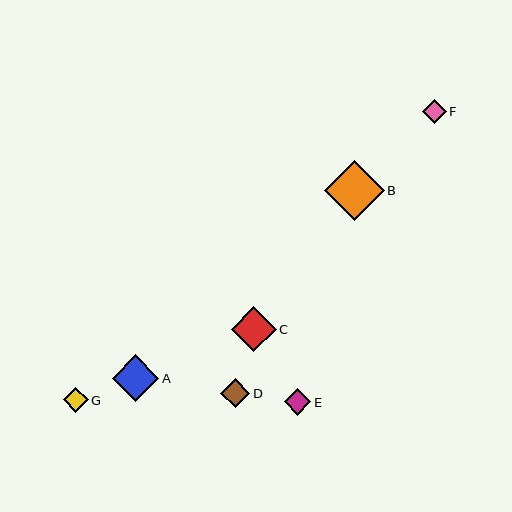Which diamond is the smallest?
Diamond F is the smallest with a size of approximately 24 pixels.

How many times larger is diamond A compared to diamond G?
Diamond A is approximately 1.9 times the size of diamond G.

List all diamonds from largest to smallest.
From largest to smallest: B, A, C, D, E, G, F.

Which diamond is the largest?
Diamond B is the largest with a size of approximately 59 pixels.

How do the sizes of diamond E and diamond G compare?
Diamond E and diamond G are approximately the same size.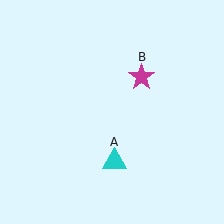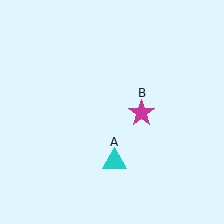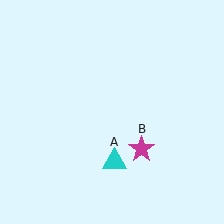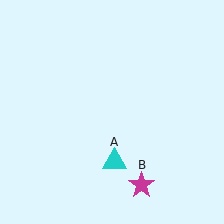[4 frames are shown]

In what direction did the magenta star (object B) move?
The magenta star (object B) moved down.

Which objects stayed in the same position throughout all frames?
Cyan triangle (object A) remained stationary.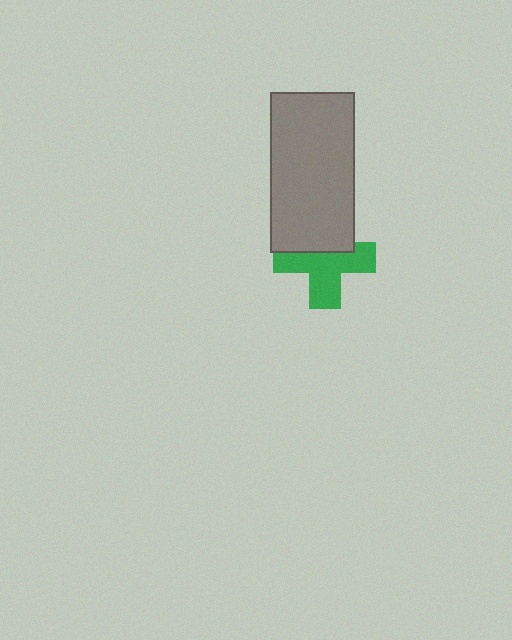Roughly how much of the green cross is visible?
About half of it is visible (roughly 62%).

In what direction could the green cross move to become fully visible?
The green cross could move down. That would shift it out from behind the gray rectangle entirely.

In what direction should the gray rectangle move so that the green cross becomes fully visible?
The gray rectangle should move up. That is the shortest direction to clear the overlap and leave the green cross fully visible.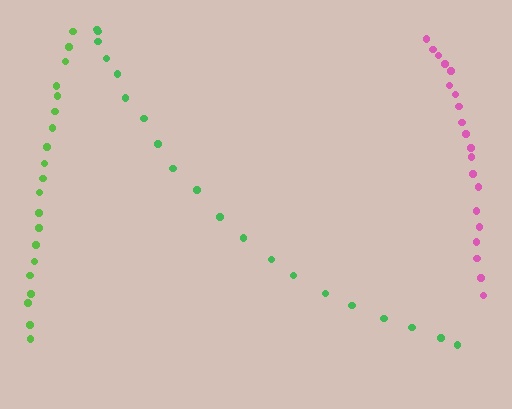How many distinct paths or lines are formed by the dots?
There are 3 distinct paths.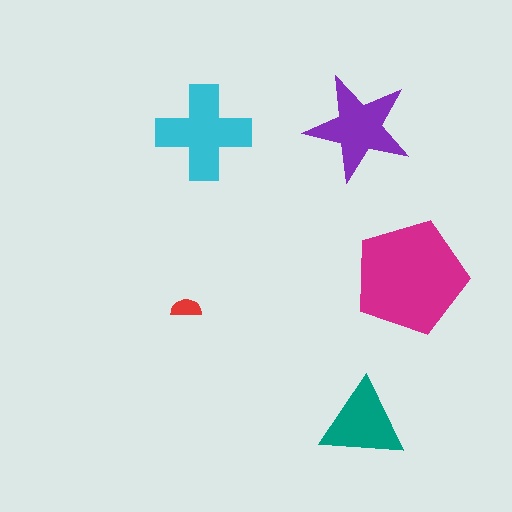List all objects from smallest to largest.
The red semicircle, the teal triangle, the purple star, the cyan cross, the magenta pentagon.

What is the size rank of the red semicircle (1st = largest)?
5th.